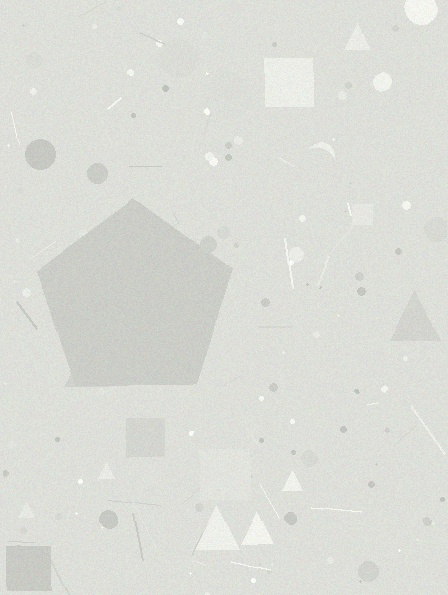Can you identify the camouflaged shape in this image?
The camouflaged shape is a pentagon.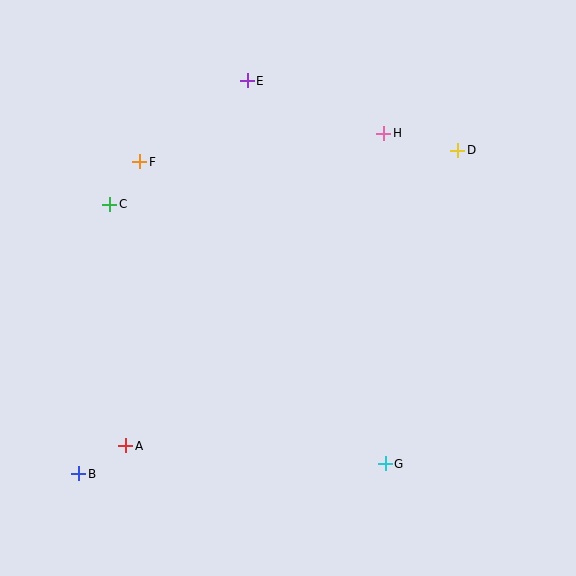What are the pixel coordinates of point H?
Point H is at (384, 133).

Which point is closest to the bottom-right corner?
Point G is closest to the bottom-right corner.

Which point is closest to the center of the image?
Point H at (384, 133) is closest to the center.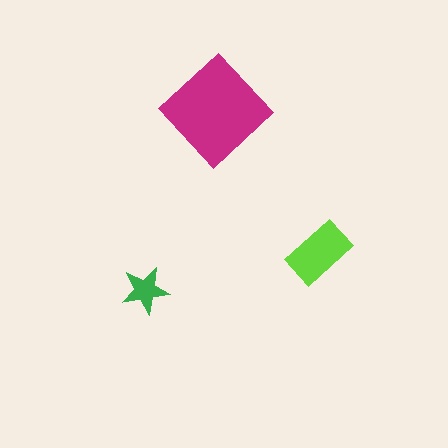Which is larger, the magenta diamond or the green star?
The magenta diamond.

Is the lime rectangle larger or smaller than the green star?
Larger.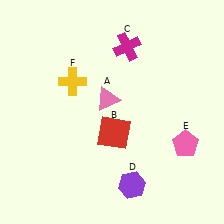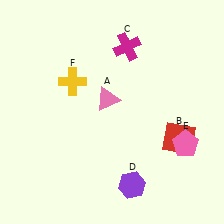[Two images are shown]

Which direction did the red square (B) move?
The red square (B) moved right.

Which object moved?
The red square (B) moved right.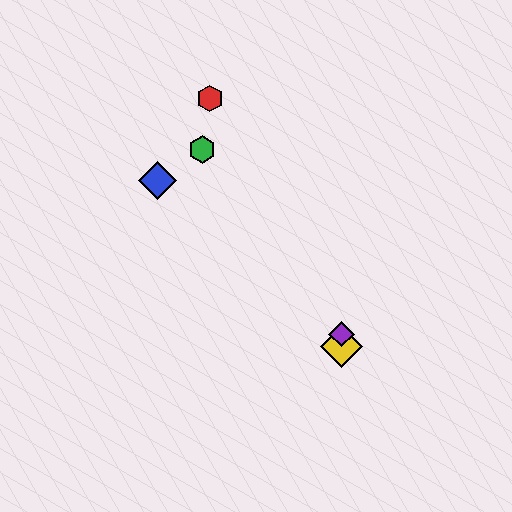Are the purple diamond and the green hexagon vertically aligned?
No, the purple diamond is at x≈341 and the green hexagon is at x≈202.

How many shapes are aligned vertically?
2 shapes (the yellow diamond, the purple diamond) are aligned vertically.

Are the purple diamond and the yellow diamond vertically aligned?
Yes, both are at x≈341.